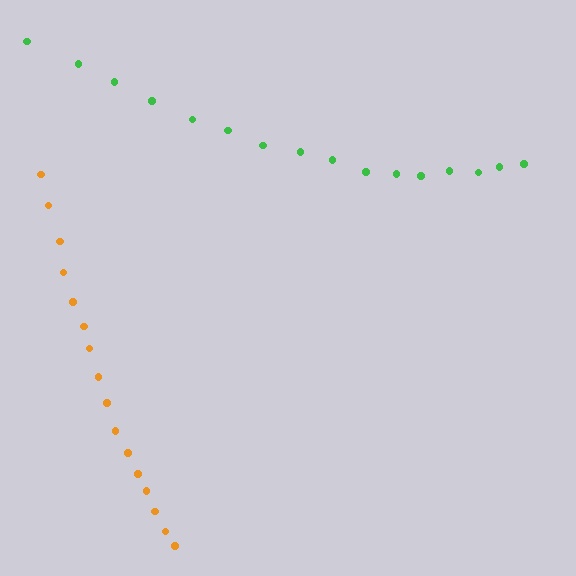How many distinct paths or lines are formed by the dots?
There are 2 distinct paths.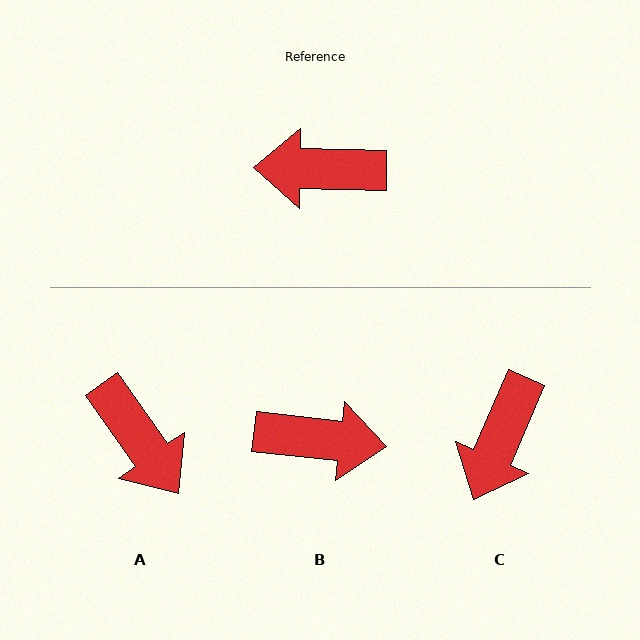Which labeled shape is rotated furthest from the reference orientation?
B, about 175 degrees away.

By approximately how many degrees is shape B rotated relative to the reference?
Approximately 175 degrees counter-clockwise.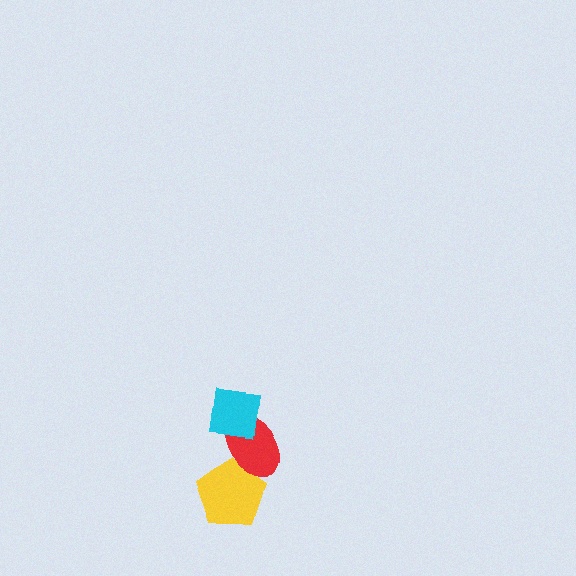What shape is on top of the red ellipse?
The cyan square is on top of the red ellipse.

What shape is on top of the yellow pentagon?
The red ellipse is on top of the yellow pentagon.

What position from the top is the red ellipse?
The red ellipse is 2nd from the top.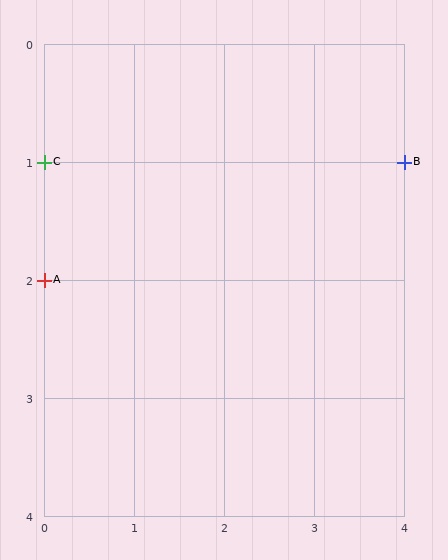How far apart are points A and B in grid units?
Points A and B are 4 columns and 1 row apart (about 4.1 grid units diagonally).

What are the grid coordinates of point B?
Point B is at grid coordinates (4, 1).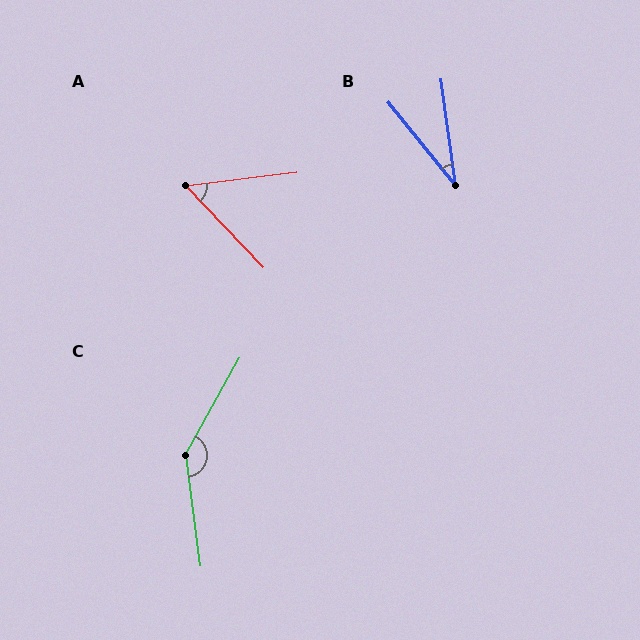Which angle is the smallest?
B, at approximately 31 degrees.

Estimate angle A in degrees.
Approximately 53 degrees.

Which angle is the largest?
C, at approximately 143 degrees.